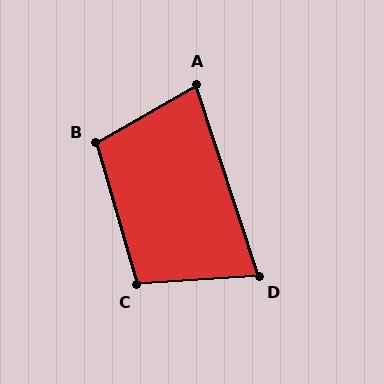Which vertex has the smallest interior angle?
D, at approximately 76 degrees.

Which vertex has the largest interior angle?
B, at approximately 104 degrees.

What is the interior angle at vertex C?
Approximately 102 degrees (obtuse).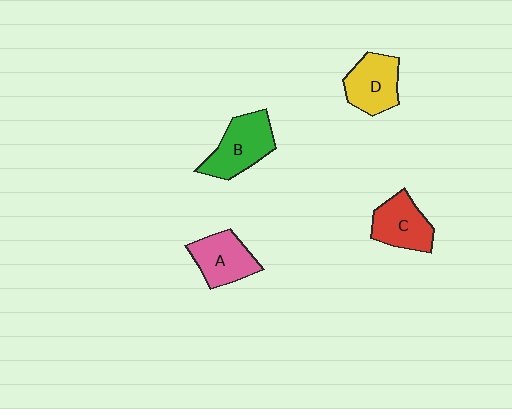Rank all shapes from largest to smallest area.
From largest to smallest: B (green), D (yellow), A (pink), C (red).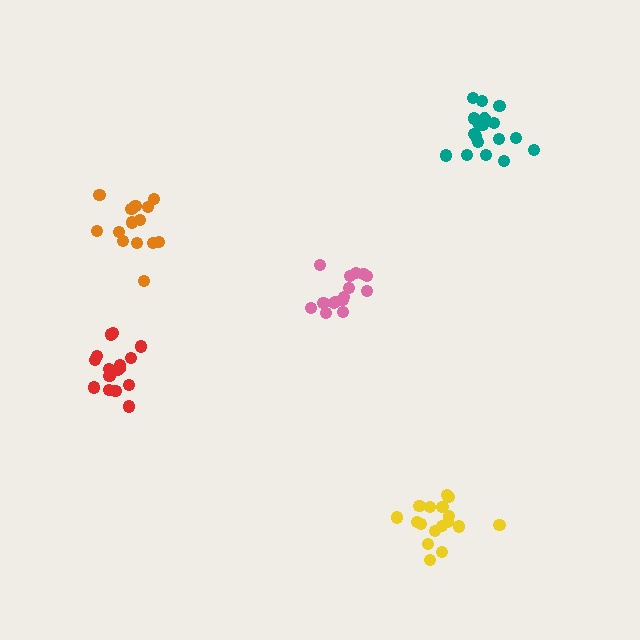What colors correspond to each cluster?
The clusters are colored: orange, red, yellow, pink, teal.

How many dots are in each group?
Group 1: 14 dots, Group 2: 17 dots, Group 3: 17 dots, Group 4: 15 dots, Group 5: 19 dots (82 total).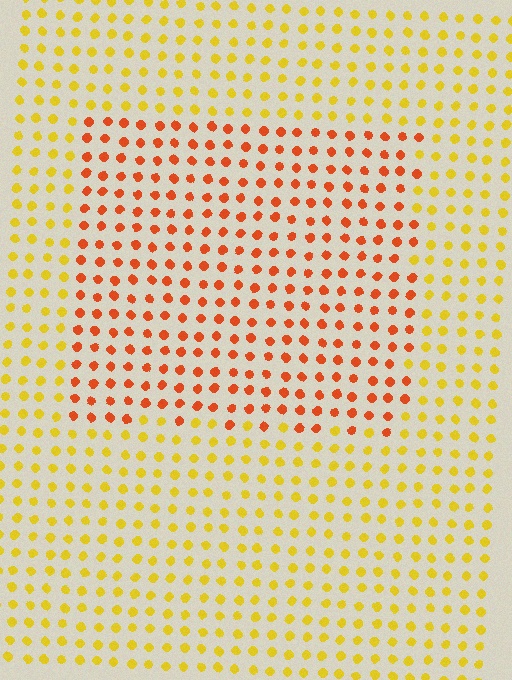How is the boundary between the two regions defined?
The boundary is defined purely by a slight shift in hue (about 40 degrees). Spacing, size, and orientation are identical on both sides.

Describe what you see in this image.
The image is filled with small yellow elements in a uniform arrangement. A rectangle-shaped region is visible where the elements are tinted to a slightly different hue, forming a subtle color boundary.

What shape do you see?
I see a rectangle.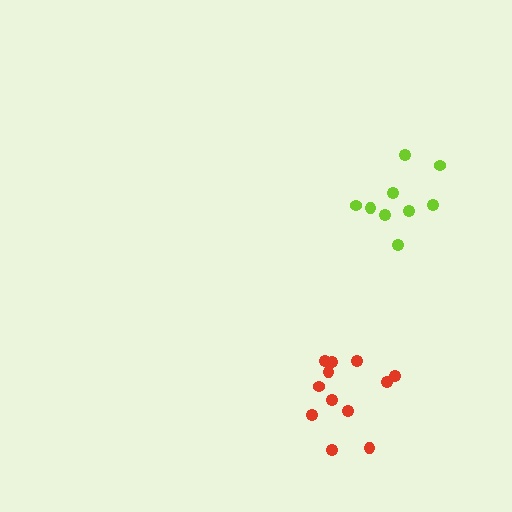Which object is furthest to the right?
The lime cluster is rightmost.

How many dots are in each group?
Group 1: 12 dots, Group 2: 9 dots (21 total).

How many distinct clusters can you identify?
There are 2 distinct clusters.